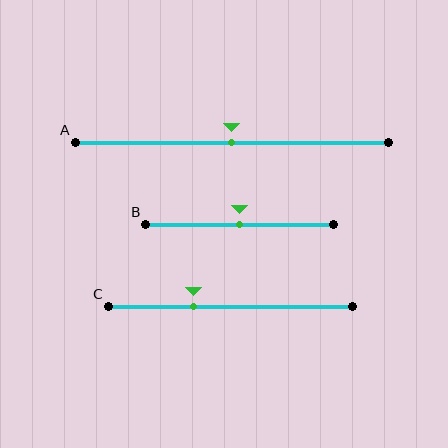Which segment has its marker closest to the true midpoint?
Segment A has its marker closest to the true midpoint.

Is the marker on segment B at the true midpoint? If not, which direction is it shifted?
Yes, the marker on segment B is at the true midpoint.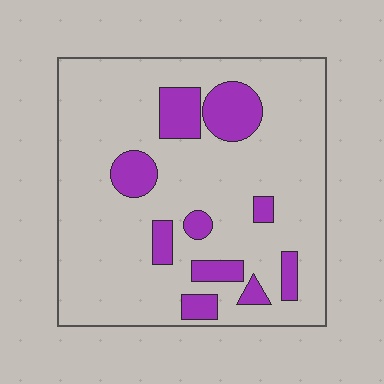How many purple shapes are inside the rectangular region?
10.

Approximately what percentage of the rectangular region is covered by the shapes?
Approximately 15%.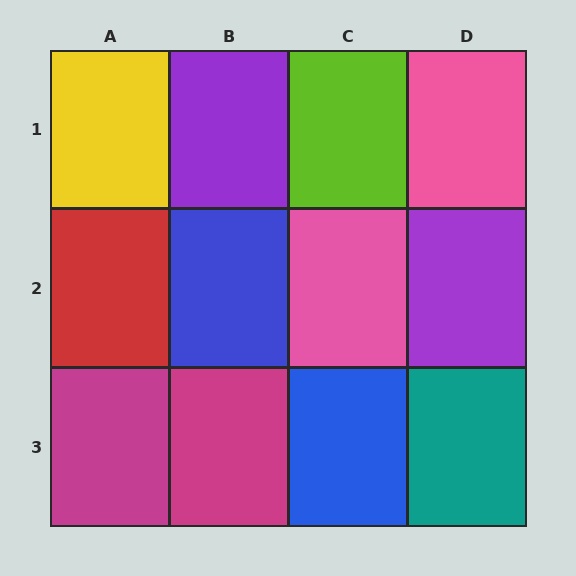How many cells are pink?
2 cells are pink.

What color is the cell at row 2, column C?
Pink.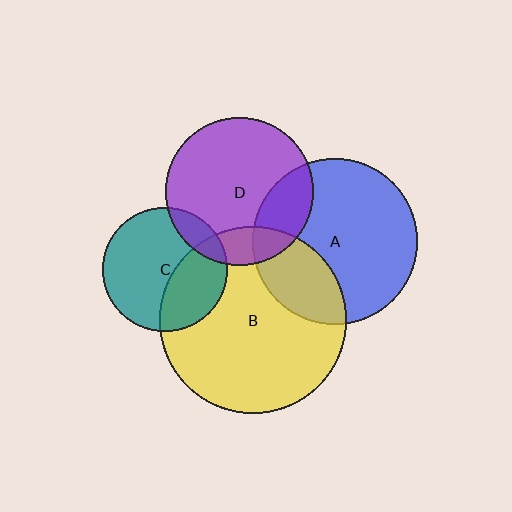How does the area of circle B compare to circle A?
Approximately 1.3 times.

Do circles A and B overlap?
Yes.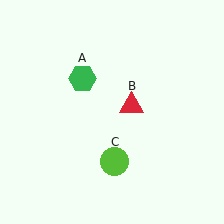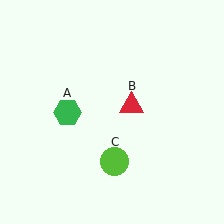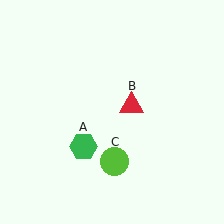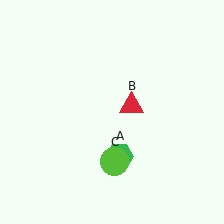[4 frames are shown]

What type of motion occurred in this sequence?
The green hexagon (object A) rotated counterclockwise around the center of the scene.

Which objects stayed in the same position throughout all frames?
Red triangle (object B) and lime circle (object C) remained stationary.